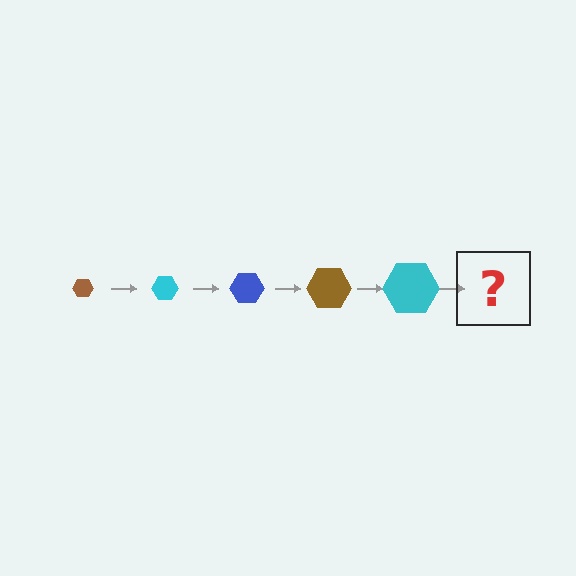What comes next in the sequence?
The next element should be a blue hexagon, larger than the previous one.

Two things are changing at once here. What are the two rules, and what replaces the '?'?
The two rules are that the hexagon grows larger each step and the color cycles through brown, cyan, and blue. The '?' should be a blue hexagon, larger than the previous one.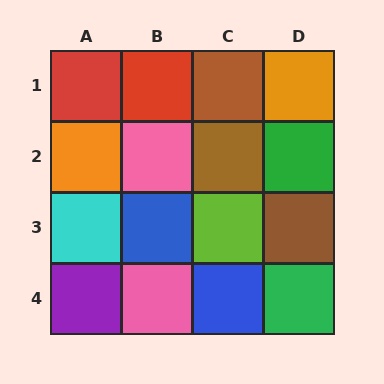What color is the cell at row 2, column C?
Brown.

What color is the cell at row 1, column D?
Orange.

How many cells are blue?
2 cells are blue.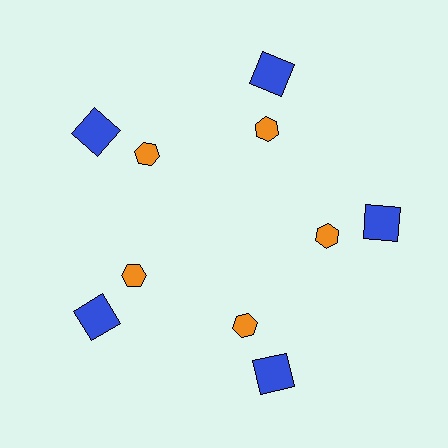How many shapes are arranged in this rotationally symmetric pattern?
There are 10 shapes, arranged in 5 groups of 2.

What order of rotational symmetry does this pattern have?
This pattern has 5-fold rotational symmetry.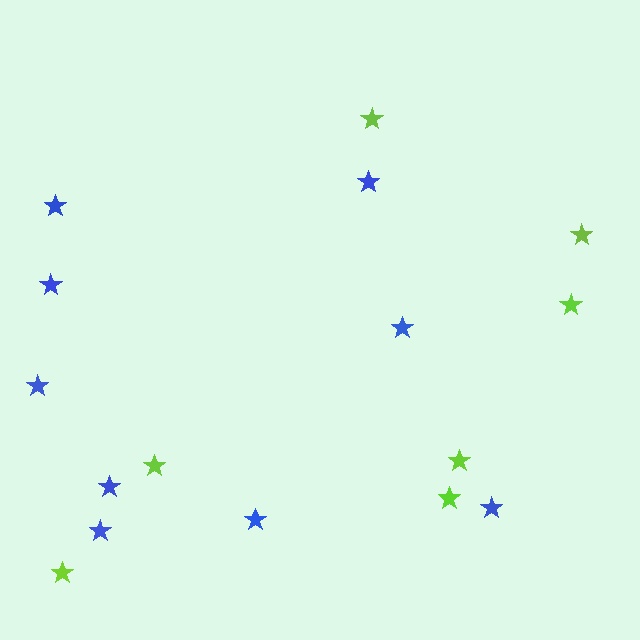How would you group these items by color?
There are 2 groups: one group of blue stars (9) and one group of lime stars (7).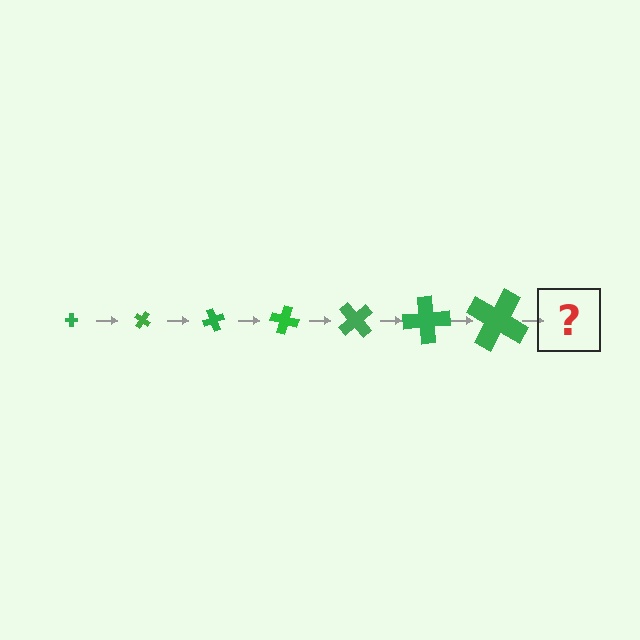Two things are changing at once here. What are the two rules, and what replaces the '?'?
The two rules are that the cross grows larger each step and it rotates 35 degrees each step. The '?' should be a cross, larger than the previous one and rotated 245 degrees from the start.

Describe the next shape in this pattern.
It should be a cross, larger than the previous one and rotated 245 degrees from the start.